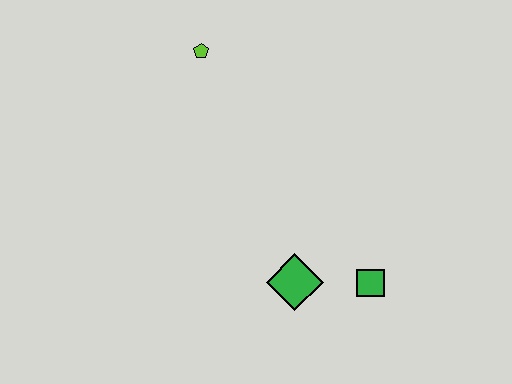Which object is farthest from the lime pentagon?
The green square is farthest from the lime pentagon.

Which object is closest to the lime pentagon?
The green diamond is closest to the lime pentagon.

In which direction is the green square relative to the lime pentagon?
The green square is below the lime pentagon.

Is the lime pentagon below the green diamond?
No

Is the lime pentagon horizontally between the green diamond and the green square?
No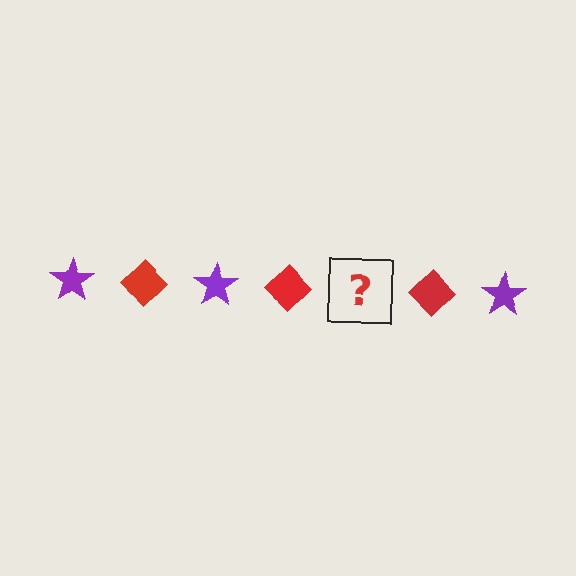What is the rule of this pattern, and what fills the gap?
The rule is that the pattern alternates between purple star and red diamond. The gap should be filled with a purple star.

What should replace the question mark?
The question mark should be replaced with a purple star.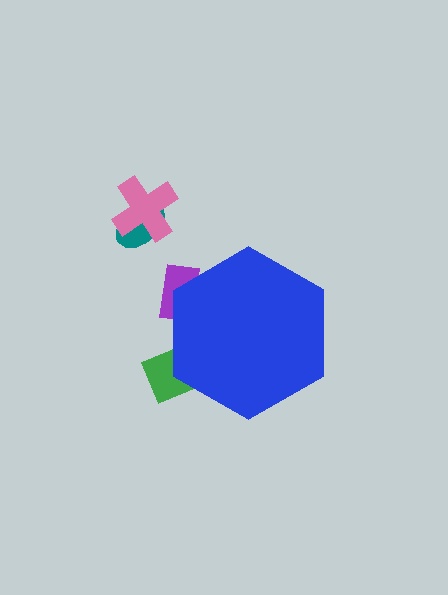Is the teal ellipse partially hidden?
No, the teal ellipse is fully visible.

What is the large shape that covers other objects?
A blue hexagon.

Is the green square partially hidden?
Yes, the green square is partially hidden behind the blue hexagon.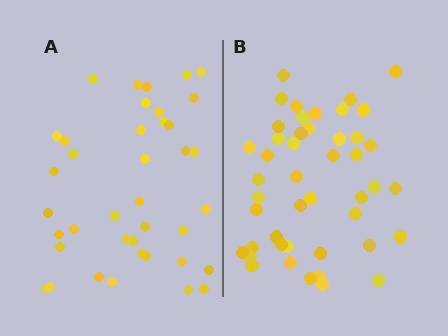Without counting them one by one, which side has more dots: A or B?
Region B (the right region) has more dots.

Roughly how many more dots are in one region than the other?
Region B has roughly 8 or so more dots than region A.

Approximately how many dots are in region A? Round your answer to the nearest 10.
About 40 dots. (The exact count is 39, which rounds to 40.)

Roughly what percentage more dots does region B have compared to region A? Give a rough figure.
About 20% more.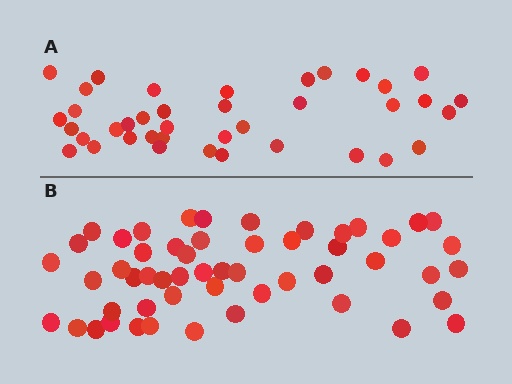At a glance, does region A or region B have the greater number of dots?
Region B (the bottom region) has more dots.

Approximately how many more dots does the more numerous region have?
Region B has approximately 15 more dots than region A.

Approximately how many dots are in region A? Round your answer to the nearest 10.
About 40 dots. (The exact count is 39, which rounds to 40.)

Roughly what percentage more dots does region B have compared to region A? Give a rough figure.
About 35% more.